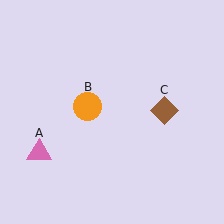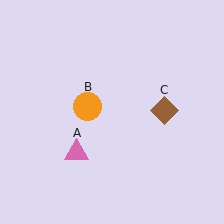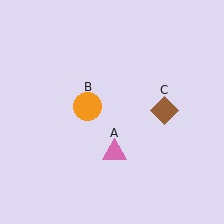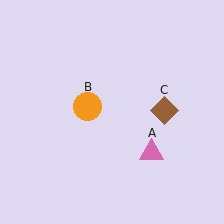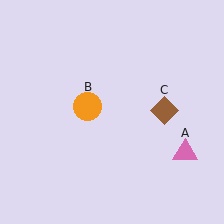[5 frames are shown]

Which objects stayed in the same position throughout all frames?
Orange circle (object B) and brown diamond (object C) remained stationary.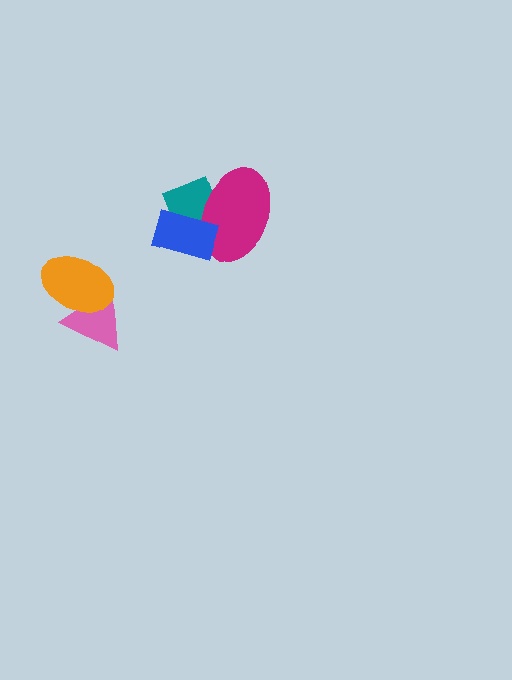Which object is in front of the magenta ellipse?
The blue rectangle is in front of the magenta ellipse.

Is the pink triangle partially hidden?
Yes, it is partially covered by another shape.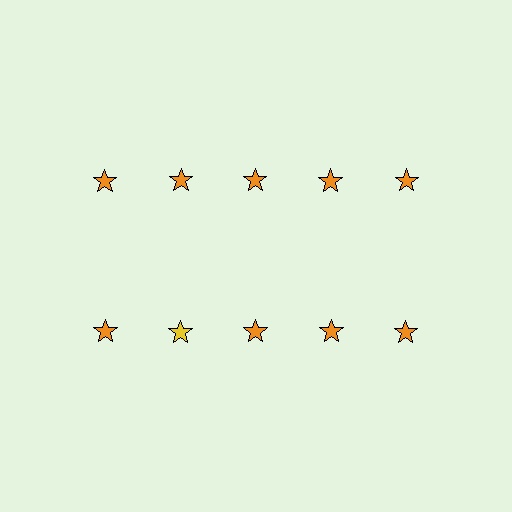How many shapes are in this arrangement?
There are 10 shapes arranged in a grid pattern.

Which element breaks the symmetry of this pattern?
The yellow star in the second row, second from left column breaks the symmetry. All other shapes are orange stars.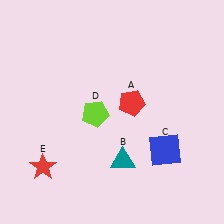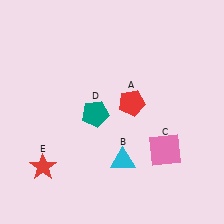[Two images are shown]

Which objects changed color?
B changed from teal to cyan. C changed from blue to pink. D changed from lime to teal.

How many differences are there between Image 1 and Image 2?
There are 3 differences between the two images.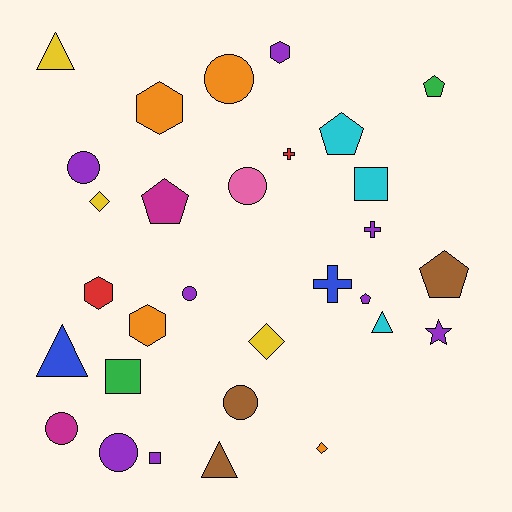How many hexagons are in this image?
There are 4 hexagons.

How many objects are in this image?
There are 30 objects.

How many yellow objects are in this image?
There are 3 yellow objects.